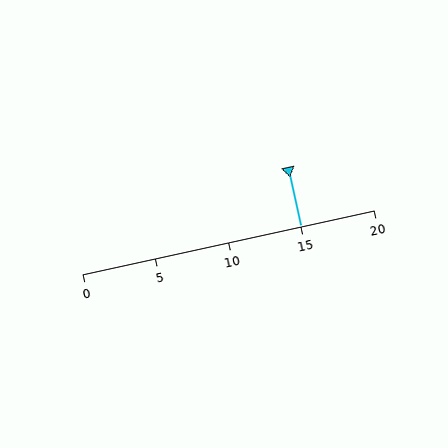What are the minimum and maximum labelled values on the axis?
The axis runs from 0 to 20.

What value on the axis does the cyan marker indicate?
The marker indicates approximately 15.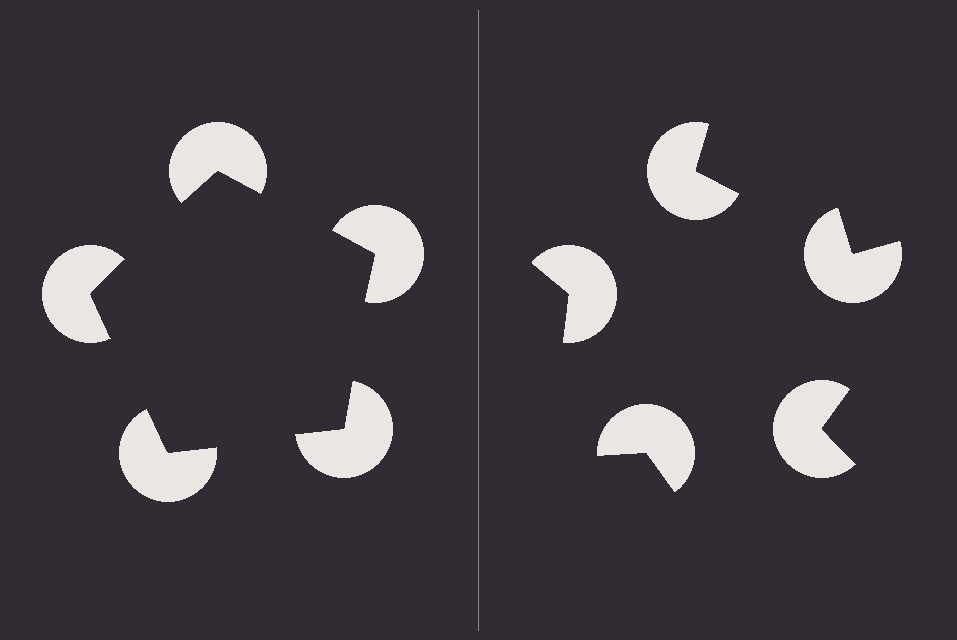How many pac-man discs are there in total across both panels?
10 — 5 on each side.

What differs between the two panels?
The pac-man discs are positioned identically on both sides; only the wedge orientations differ. On the left they align to a pentagon; on the right they are misaligned.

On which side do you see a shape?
An illusory pentagon appears on the left side. On the right side the wedge cuts are rotated, so no coherent shape forms.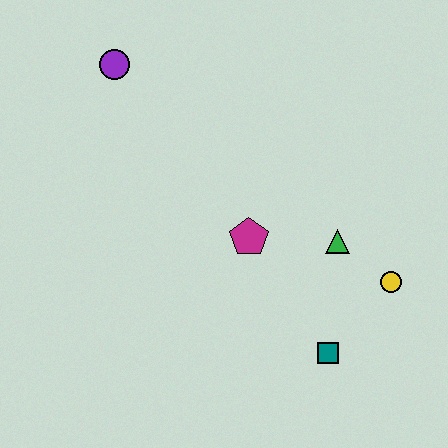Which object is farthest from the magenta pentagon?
The purple circle is farthest from the magenta pentagon.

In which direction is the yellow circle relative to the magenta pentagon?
The yellow circle is to the right of the magenta pentagon.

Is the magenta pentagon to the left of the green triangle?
Yes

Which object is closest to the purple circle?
The magenta pentagon is closest to the purple circle.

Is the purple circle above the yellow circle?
Yes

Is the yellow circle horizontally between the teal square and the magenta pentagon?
No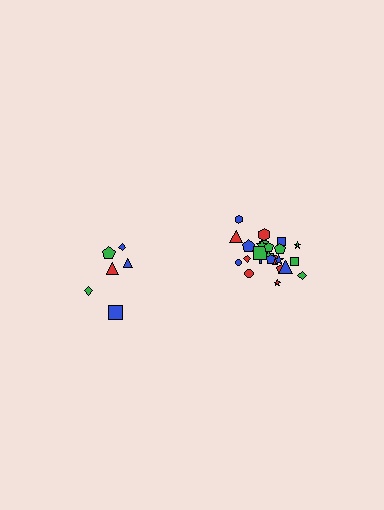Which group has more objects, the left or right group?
The right group.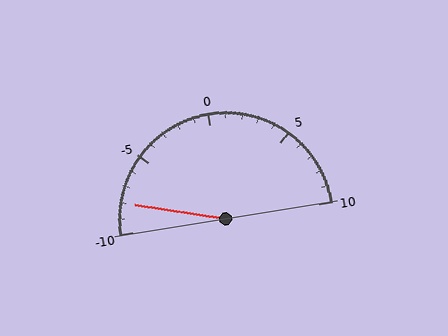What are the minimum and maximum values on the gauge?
The gauge ranges from -10 to 10.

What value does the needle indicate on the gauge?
The needle indicates approximately -8.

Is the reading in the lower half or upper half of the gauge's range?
The reading is in the lower half of the range (-10 to 10).